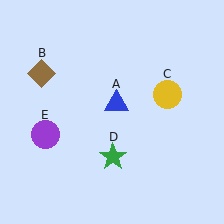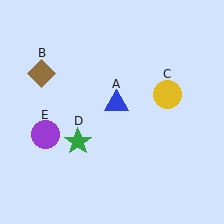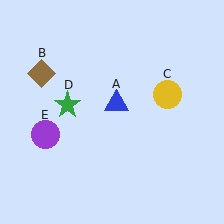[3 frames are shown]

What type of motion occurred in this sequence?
The green star (object D) rotated clockwise around the center of the scene.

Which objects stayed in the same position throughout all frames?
Blue triangle (object A) and brown diamond (object B) and yellow circle (object C) and purple circle (object E) remained stationary.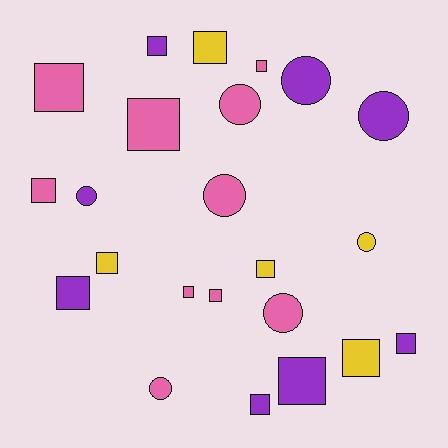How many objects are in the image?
There are 23 objects.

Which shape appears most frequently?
Square, with 15 objects.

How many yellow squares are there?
There are 4 yellow squares.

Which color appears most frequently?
Pink, with 10 objects.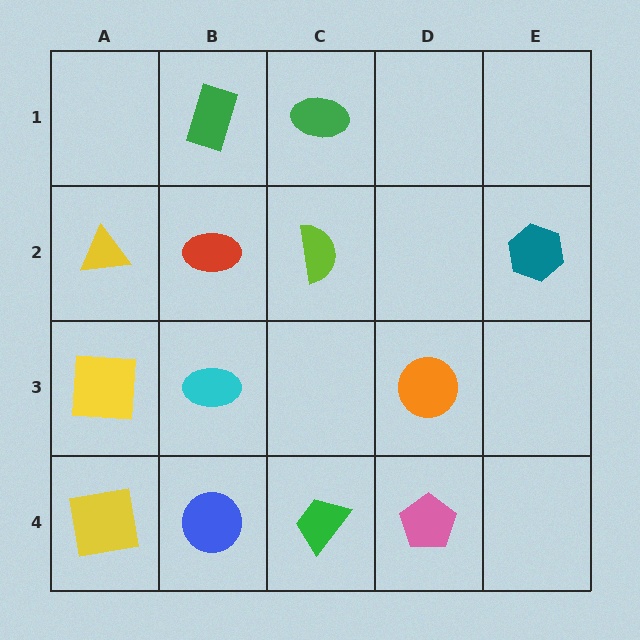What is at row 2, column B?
A red ellipse.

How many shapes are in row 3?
3 shapes.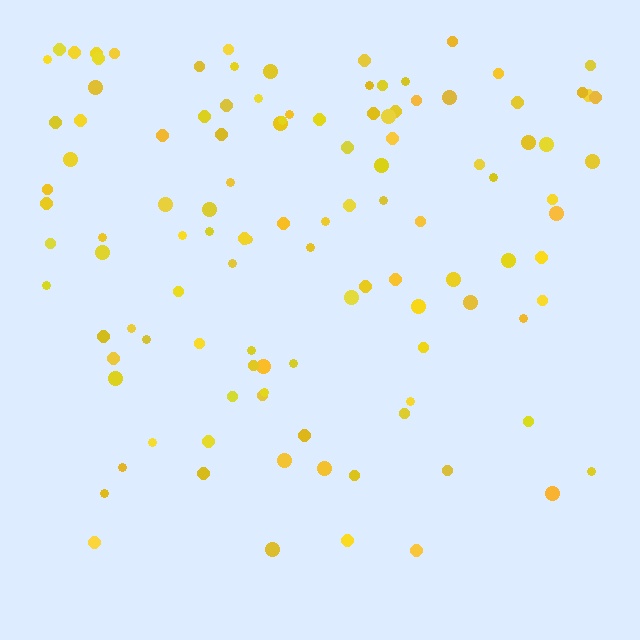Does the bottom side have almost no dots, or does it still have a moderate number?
Still a moderate number, just noticeably fewer than the top.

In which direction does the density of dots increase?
From bottom to top, with the top side densest.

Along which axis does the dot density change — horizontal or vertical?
Vertical.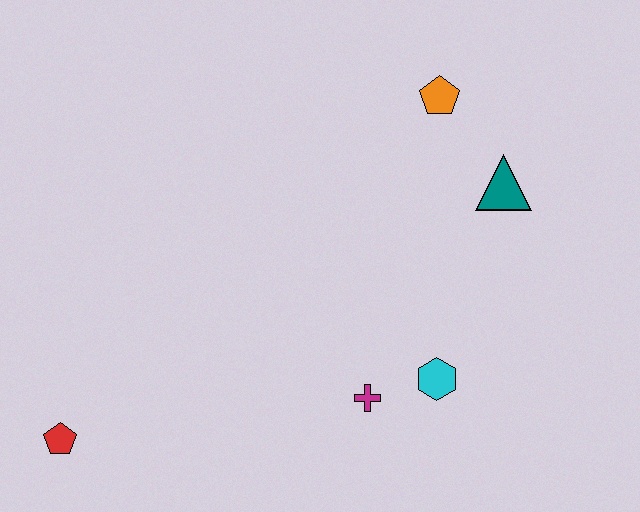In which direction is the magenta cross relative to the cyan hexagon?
The magenta cross is to the left of the cyan hexagon.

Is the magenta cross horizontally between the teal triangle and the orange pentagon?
No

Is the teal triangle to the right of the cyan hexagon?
Yes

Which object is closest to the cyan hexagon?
The magenta cross is closest to the cyan hexagon.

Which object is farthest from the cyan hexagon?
The red pentagon is farthest from the cyan hexagon.